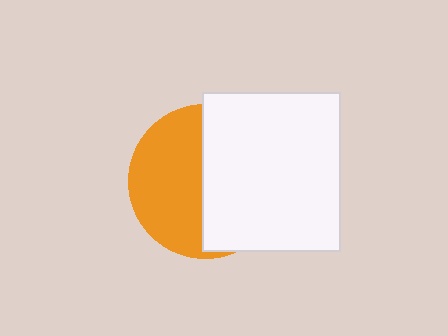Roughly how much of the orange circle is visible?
About half of it is visible (roughly 48%).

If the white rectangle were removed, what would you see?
You would see the complete orange circle.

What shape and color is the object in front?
The object in front is a white rectangle.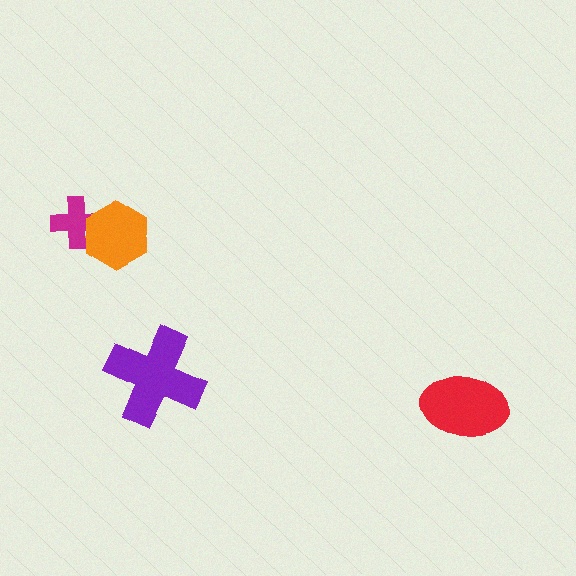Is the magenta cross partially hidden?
Yes, it is partially covered by another shape.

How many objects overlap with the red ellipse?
0 objects overlap with the red ellipse.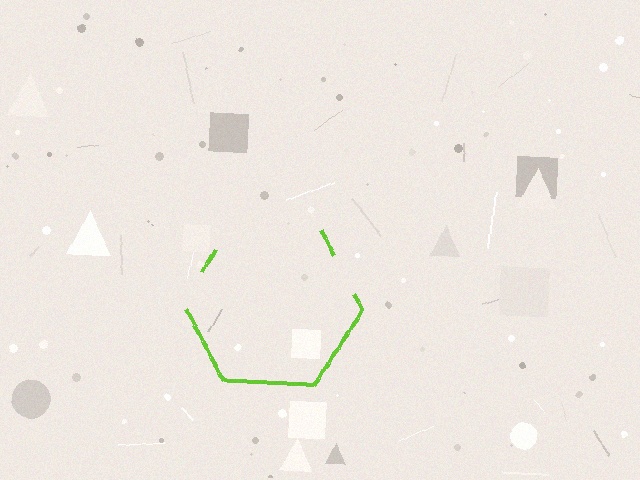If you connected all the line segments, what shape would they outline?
They would outline a hexagon.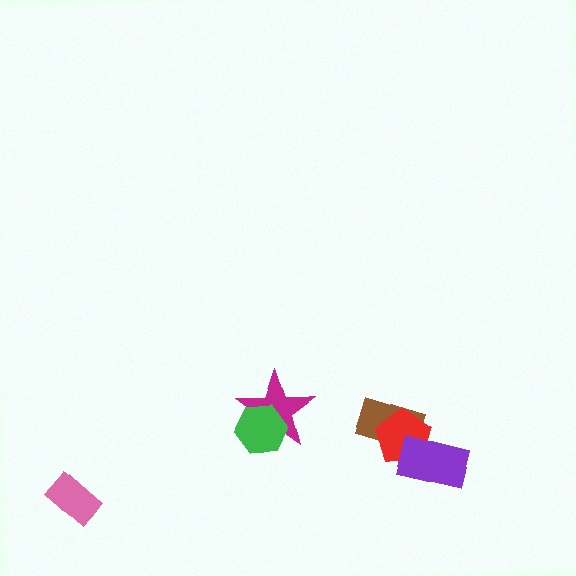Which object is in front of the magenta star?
The green hexagon is in front of the magenta star.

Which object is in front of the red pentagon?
The purple rectangle is in front of the red pentagon.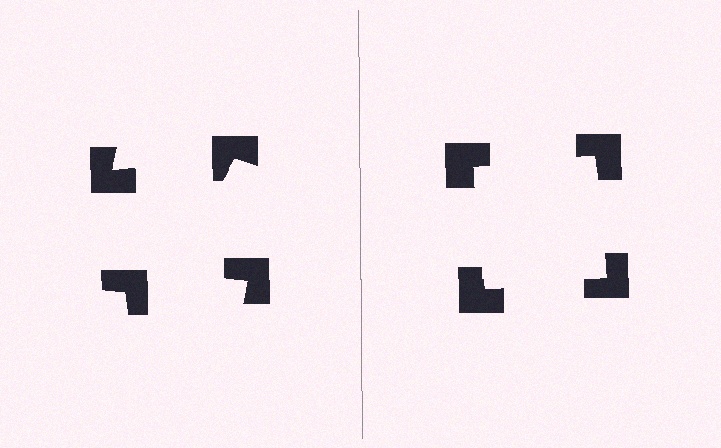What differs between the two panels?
The notched squares are positioned identically on both sides; only the wedge orientations differ. On the right they align to a square; on the left they are misaligned.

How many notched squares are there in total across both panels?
8 — 4 on each side.